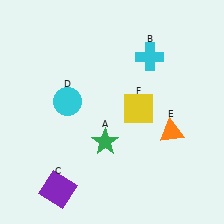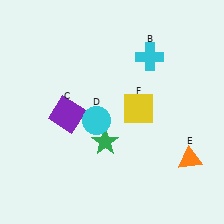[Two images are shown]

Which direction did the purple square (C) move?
The purple square (C) moved up.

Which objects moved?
The objects that moved are: the purple square (C), the cyan circle (D), the orange triangle (E).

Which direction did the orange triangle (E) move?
The orange triangle (E) moved down.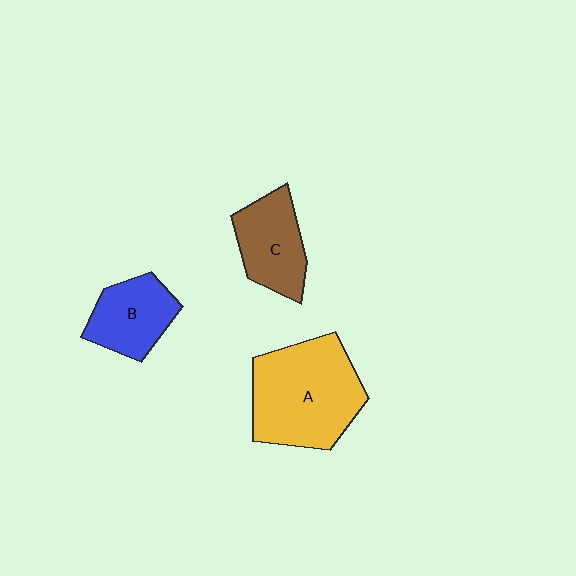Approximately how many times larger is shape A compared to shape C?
Approximately 1.8 times.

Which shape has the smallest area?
Shape B (blue).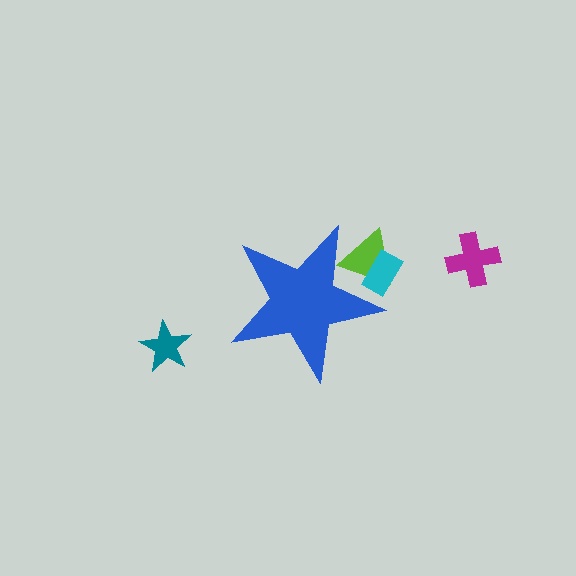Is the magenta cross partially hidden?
No, the magenta cross is fully visible.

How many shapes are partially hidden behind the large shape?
2 shapes are partially hidden.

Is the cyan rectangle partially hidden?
Yes, the cyan rectangle is partially hidden behind the blue star.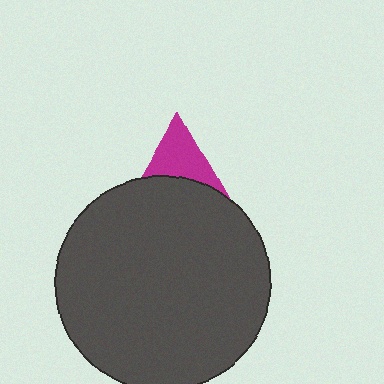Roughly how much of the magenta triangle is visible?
About half of it is visible (roughly 51%).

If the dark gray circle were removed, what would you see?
You would see the complete magenta triangle.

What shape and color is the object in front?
The object in front is a dark gray circle.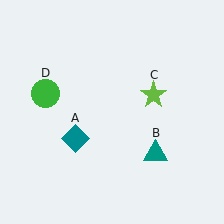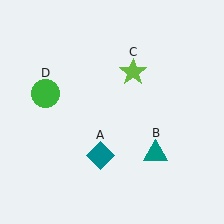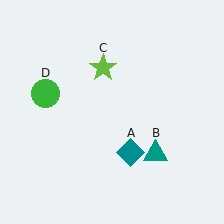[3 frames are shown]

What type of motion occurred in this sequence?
The teal diamond (object A), lime star (object C) rotated counterclockwise around the center of the scene.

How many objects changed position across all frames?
2 objects changed position: teal diamond (object A), lime star (object C).